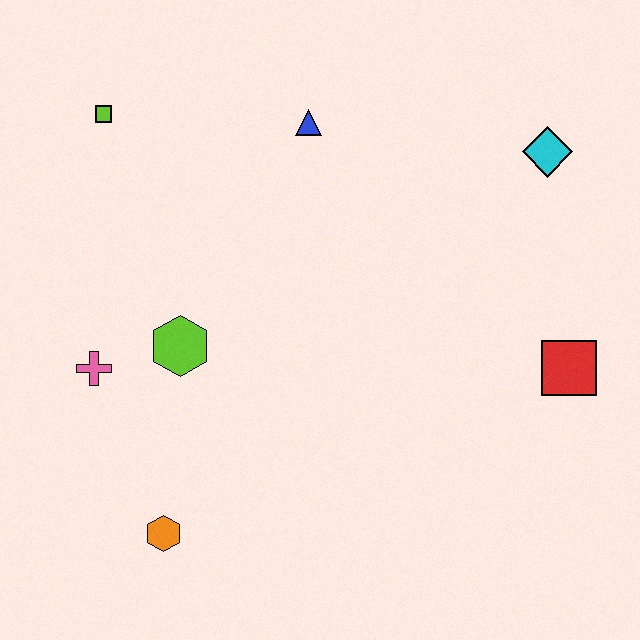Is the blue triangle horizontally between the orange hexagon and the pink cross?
No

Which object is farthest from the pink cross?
The cyan diamond is farthest from the pink cross.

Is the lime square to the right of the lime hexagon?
No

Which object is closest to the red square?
The cyan diamond is closest to the red square.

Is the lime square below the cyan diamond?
No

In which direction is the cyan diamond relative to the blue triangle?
The cyan diamond is to the right of the blue triangle.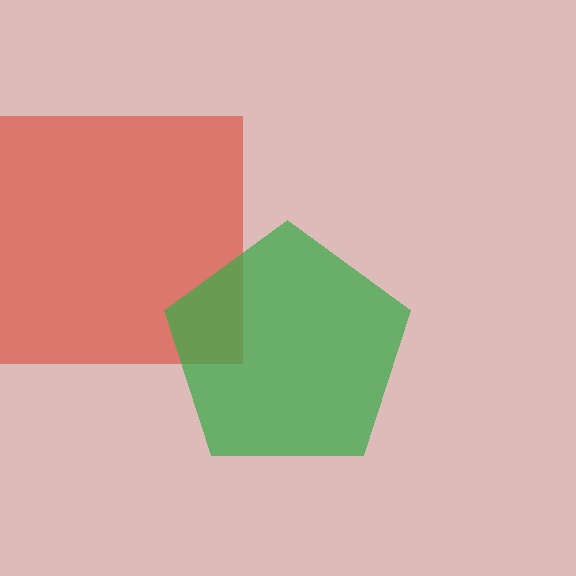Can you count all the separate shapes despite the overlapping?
Yes, there are 2 separate shapes.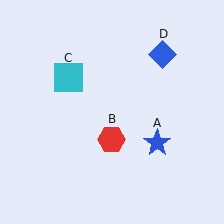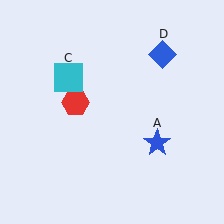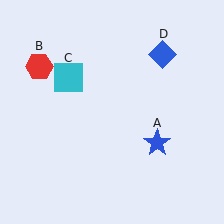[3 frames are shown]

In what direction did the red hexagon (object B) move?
The red hexagon (object B) moved up and to the left.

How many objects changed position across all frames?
1 object changed position: red hexagon (object B).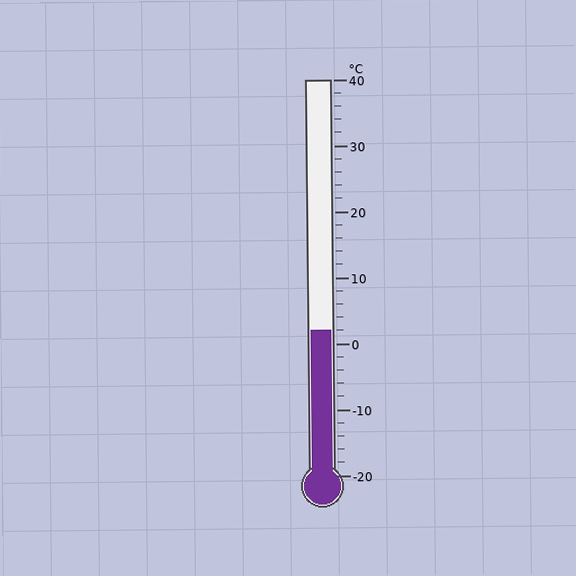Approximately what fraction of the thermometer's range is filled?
The thermometer is filled to approximately 35% of its range.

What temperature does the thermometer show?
The thermometer shows approximately 2°C.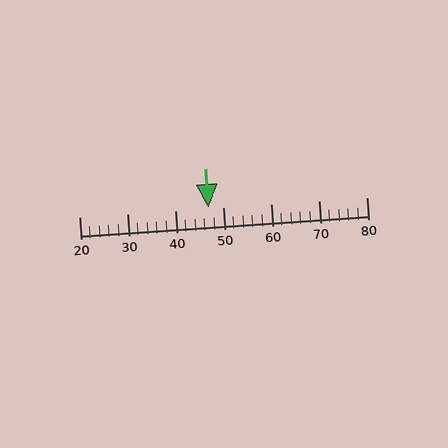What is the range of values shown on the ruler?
The ruler shows values from 20 to 80.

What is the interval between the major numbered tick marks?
The major tick marks are spaced 10 units apart.